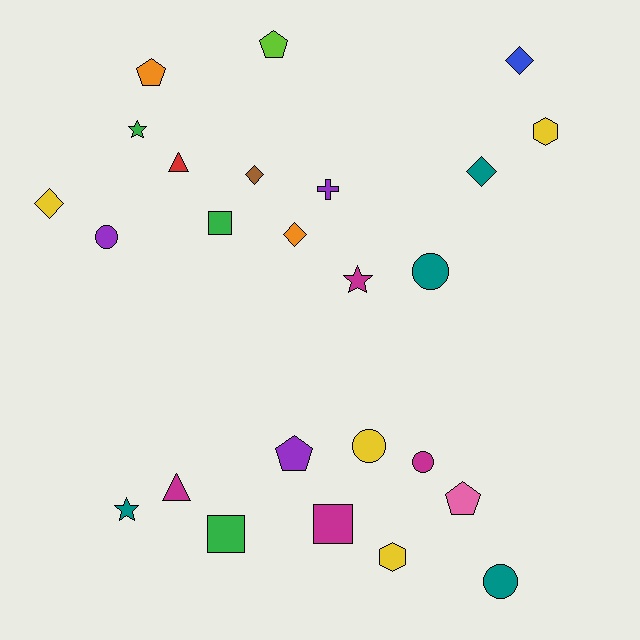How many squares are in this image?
There are 3 squares.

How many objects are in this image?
There are 25 objects.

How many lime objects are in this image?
There is 1 lime object.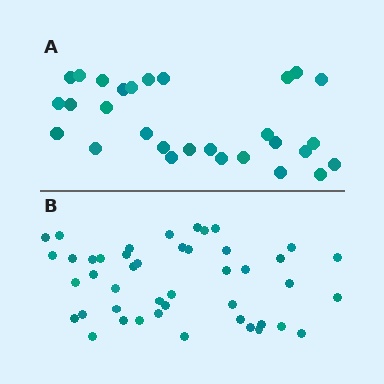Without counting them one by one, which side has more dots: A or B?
Region B (the bottom region) has more dots.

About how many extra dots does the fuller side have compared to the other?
Region B has approximately 15 more dots than region A.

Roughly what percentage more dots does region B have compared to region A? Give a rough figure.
About 55% more.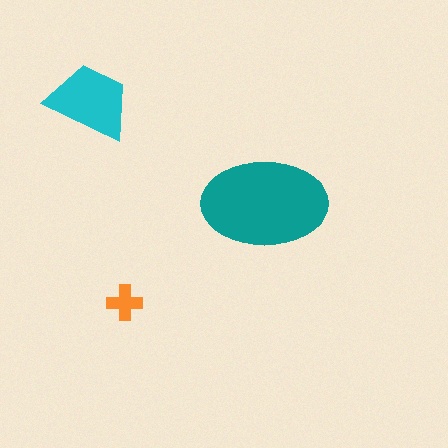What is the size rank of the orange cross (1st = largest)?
3rd.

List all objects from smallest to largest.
The orange cross, the cyan trapezoid, the teal ellipse.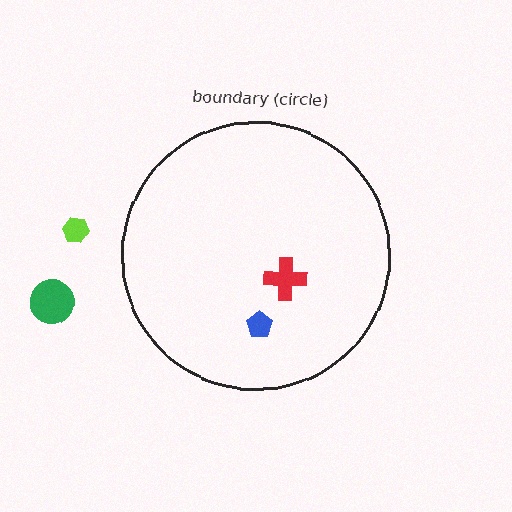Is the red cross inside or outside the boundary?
Inside.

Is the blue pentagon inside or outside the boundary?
Inside.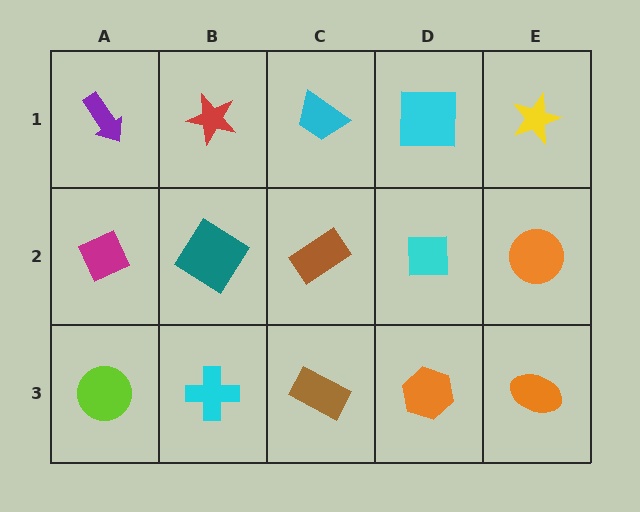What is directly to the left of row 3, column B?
A lime circle.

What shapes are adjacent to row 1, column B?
A teal diamond (row 2, column B), a purple arrow (row 1, column A), a cyan trapezoid (row 1, column C).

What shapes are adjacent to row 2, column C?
A cyan trapezoid (row 1, column C), a brown rectangle (row 3, column C), a teal diamond (row 2, column B), a cyan square (row 2, column D).